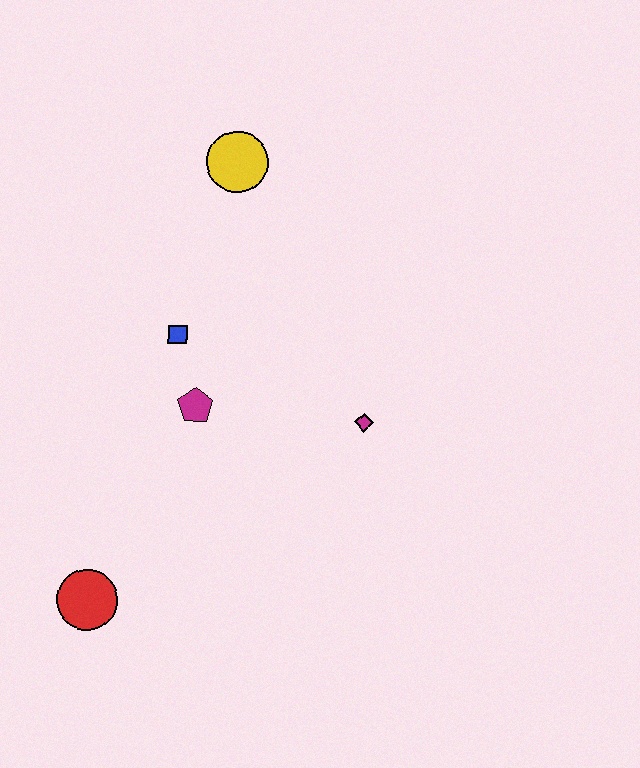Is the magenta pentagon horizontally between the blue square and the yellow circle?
Yes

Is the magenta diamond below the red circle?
No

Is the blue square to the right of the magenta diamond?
No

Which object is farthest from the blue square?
The red circle is farthest from the blue square.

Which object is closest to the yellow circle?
The blue square is closest to the yellow circle.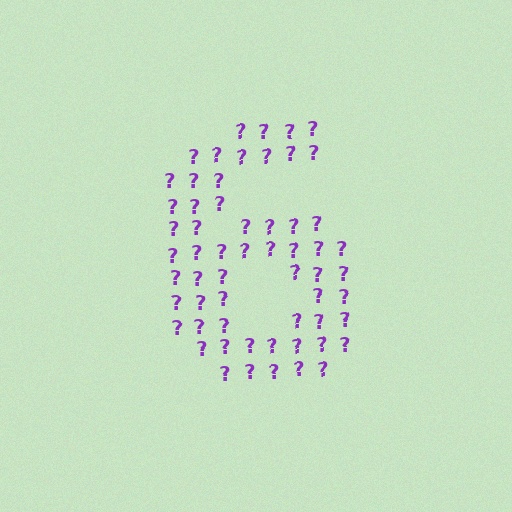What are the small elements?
The small elements are question marks.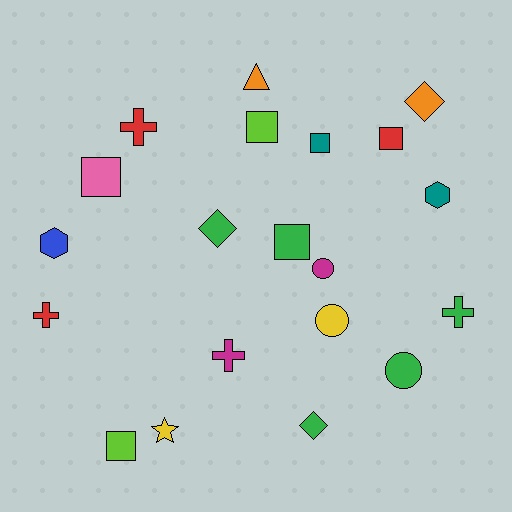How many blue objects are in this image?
There is 1 blue object.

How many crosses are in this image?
There are 4 crosses.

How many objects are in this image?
There are 20 objects.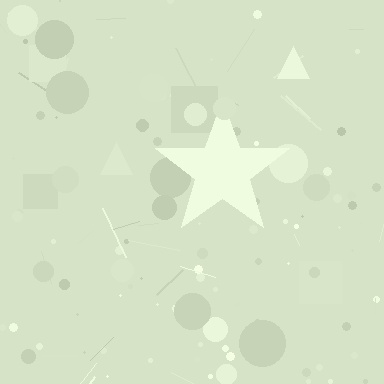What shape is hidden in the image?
A star is hidden in the image.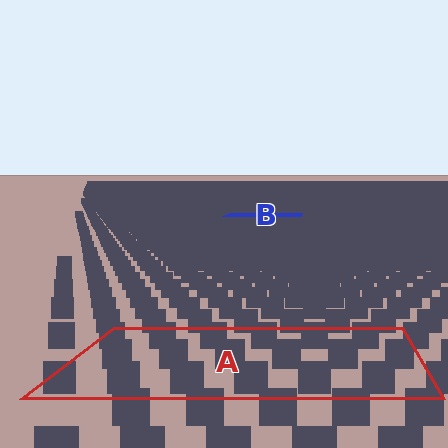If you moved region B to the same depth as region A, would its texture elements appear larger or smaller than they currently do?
They would appear larger. At a closer depth, the same texture elements are projected at a bigger on-screen size.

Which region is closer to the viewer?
Region A is closer. The texture elements there are larger and more spread out.